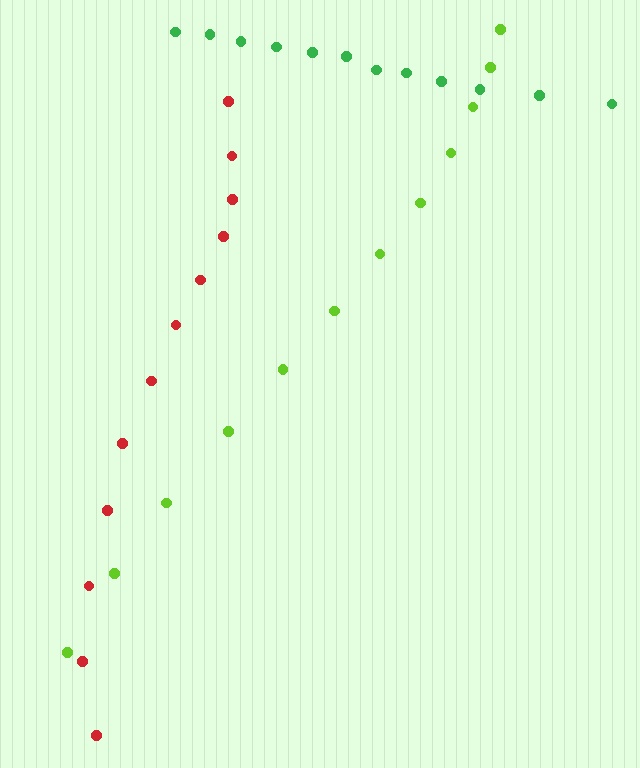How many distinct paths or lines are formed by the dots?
There are 3 distinct paths.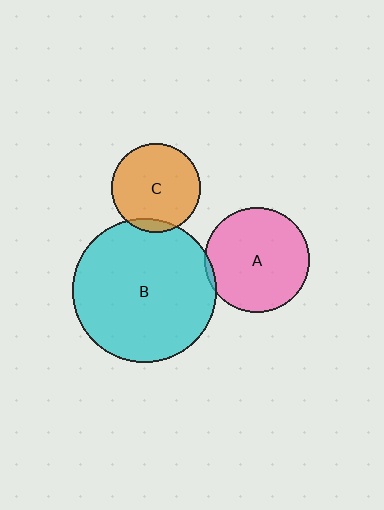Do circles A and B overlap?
Yes.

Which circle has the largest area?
Circle B (cyan).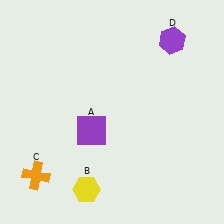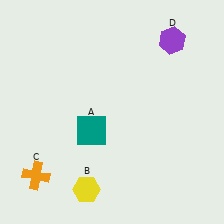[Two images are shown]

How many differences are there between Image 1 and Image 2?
There is 1 difference between the two images.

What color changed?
The square (A) changed from purple in Image 1 to teal in Image 2.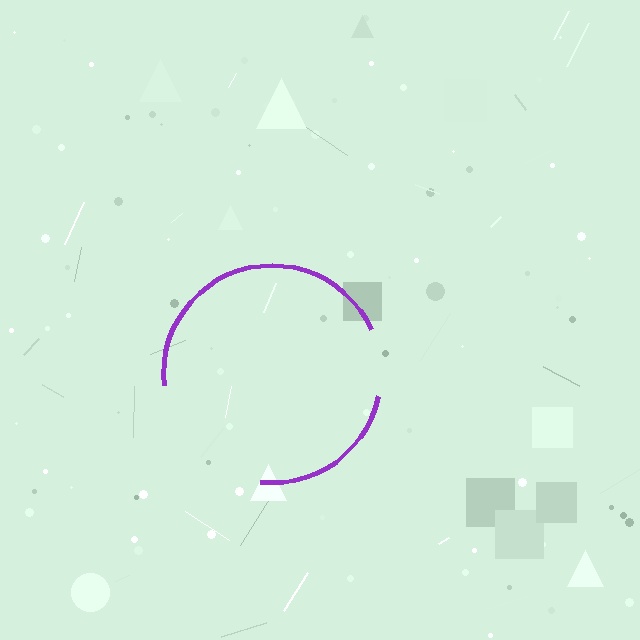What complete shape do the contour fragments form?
The contour fragments form a circle.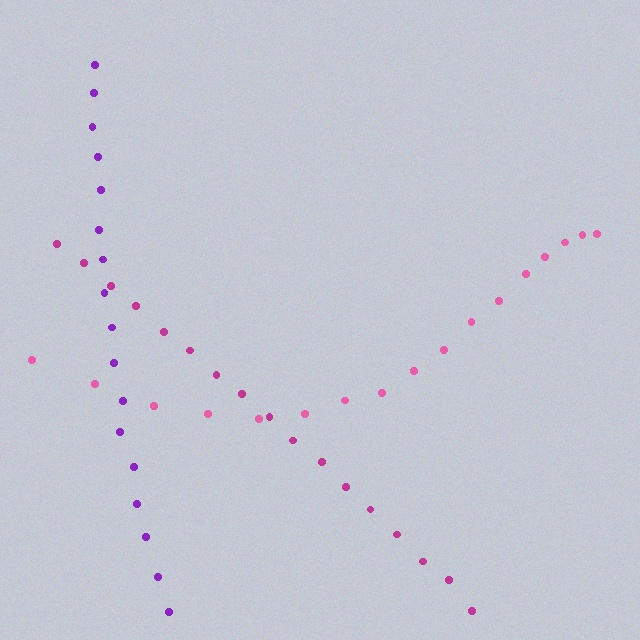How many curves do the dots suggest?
There are 3 distinct paths.